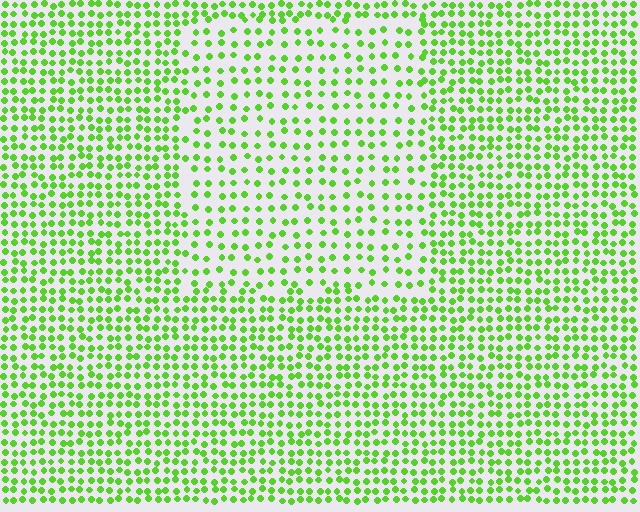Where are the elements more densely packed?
The elements are more densely packed outside the rectangle boundary.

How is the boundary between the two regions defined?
The boundary is defined by a change in element density (approximately 1.8x ratio). All elements are the same color, size, and shape.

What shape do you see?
I see a rectangle.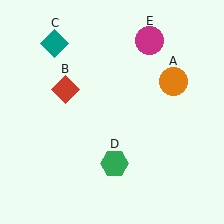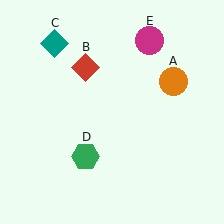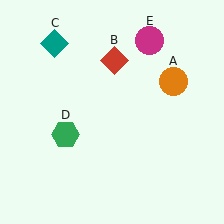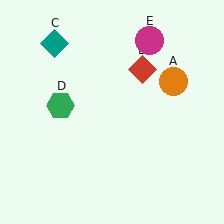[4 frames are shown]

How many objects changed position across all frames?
2 objects changed position: red diamond (object B), green hexagon (object D).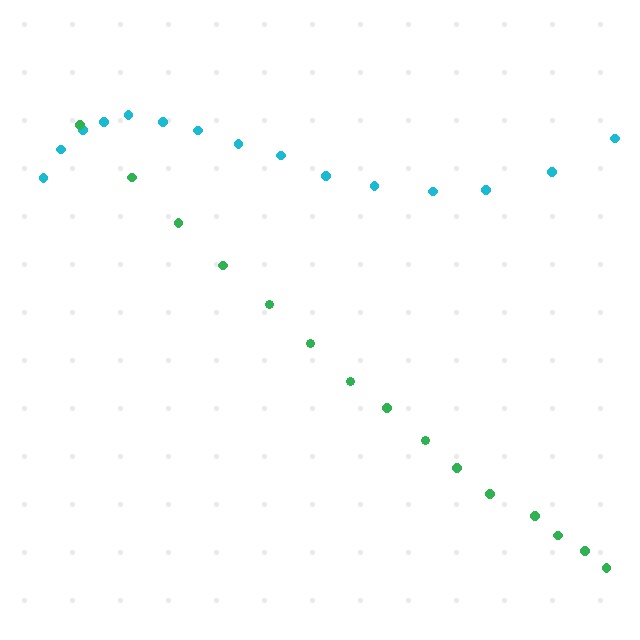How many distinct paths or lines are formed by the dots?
There are 2 distinct paths.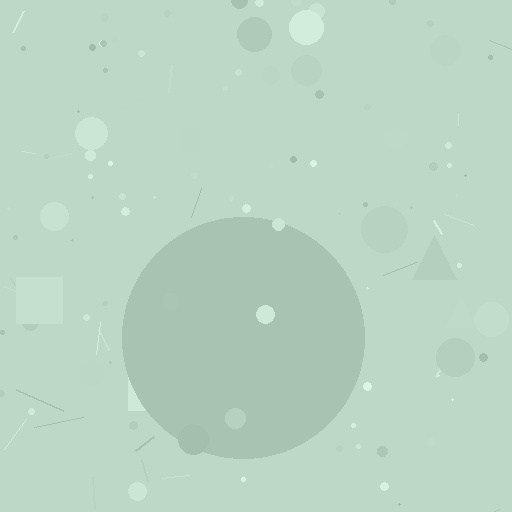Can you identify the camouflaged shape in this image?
The camouflaged shape is a circle.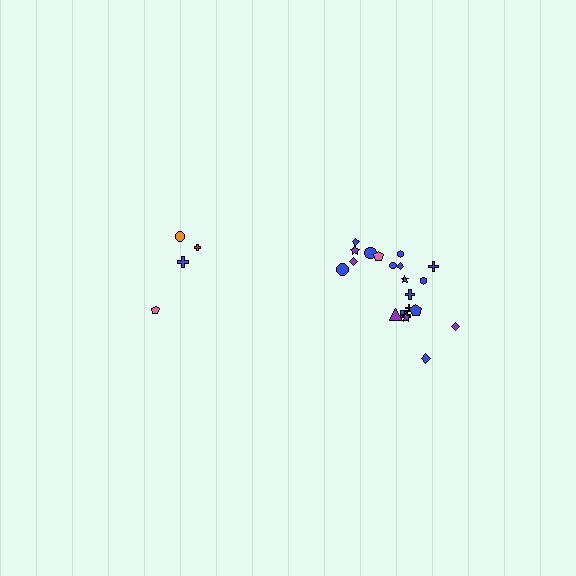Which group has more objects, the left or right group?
The right group.